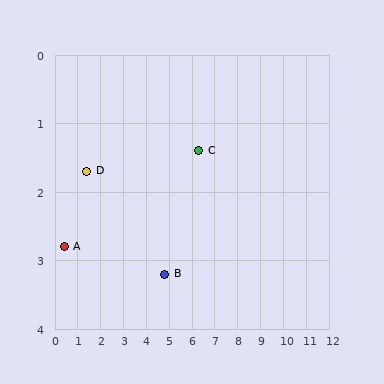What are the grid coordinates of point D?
Point D is at approximately (1.4, 1.7).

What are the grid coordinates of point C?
Point C is at approximately (6.3, 1.4).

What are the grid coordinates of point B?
Point B is at approximately (4.8, 3.2).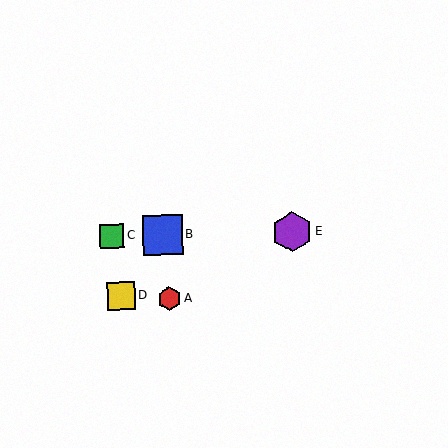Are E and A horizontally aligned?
No, E is at y≈232 and A is at y≈299.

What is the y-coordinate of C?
Object C is at y≈236.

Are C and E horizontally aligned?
Yes, both are at y≈236.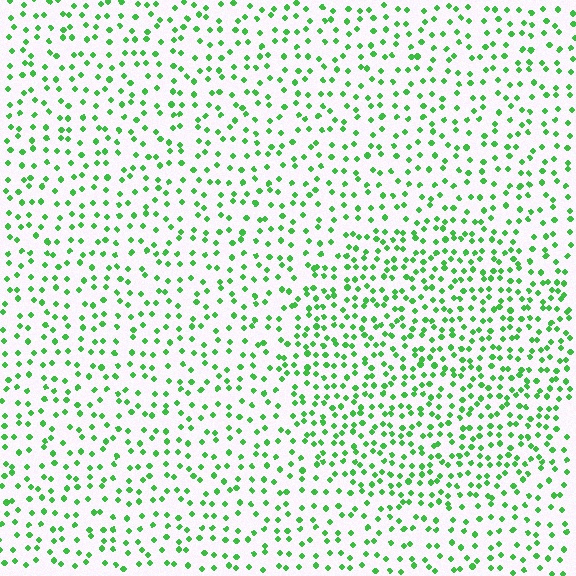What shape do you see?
I see a circle.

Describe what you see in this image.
The image contains small green elements arranged at two different densities. A circle-shaped region is visible where the elements are more densely packed than the surrounding area.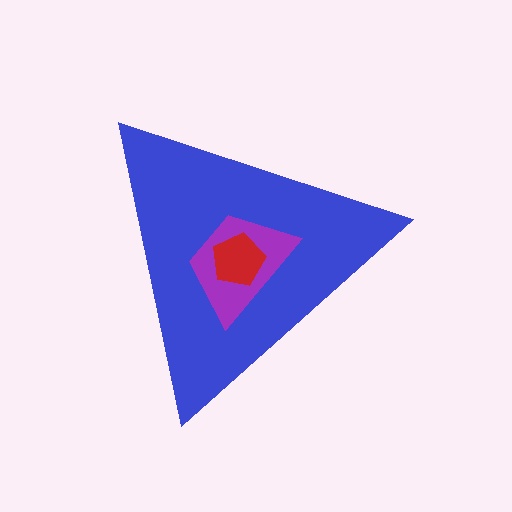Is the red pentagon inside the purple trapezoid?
Yes.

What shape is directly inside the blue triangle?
The purple trapezoid.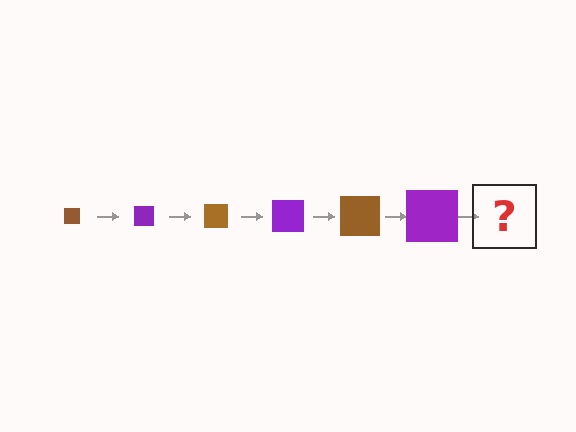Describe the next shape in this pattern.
It should be a brown square, larger than the previous one.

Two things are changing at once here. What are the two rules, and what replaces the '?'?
The two rules are that the square grows larger each step and the color cycles through brown and purple. The '?' should be a brown square, larger than the previous one.